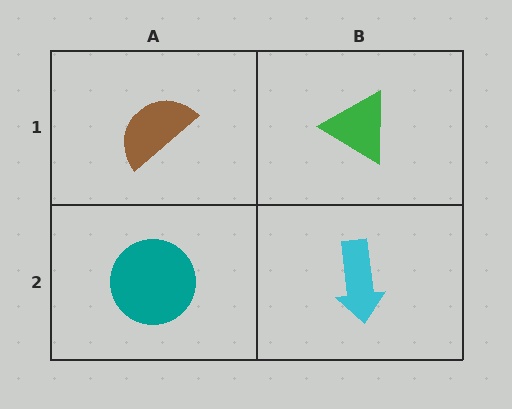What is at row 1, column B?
A green triangle.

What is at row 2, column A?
A teal circle.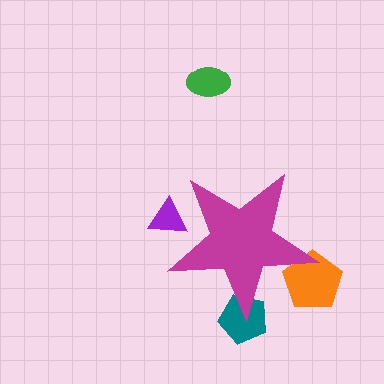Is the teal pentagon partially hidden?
Yes, the teal pentagon is partially hidden behind the magenta star.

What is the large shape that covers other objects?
A magenta star.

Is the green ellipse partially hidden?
No, the green ellipse is fully visible.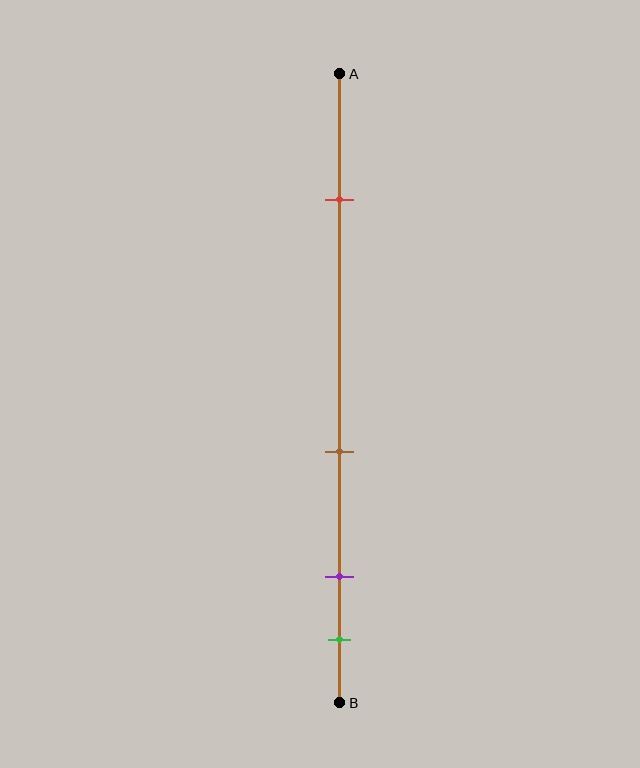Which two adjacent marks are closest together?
The purple and green marks are the closest adjacent pair.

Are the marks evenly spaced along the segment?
No, the marks are not evenly spaced.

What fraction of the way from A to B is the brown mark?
The brown mark is approximately 60% (0.6) of the way from A to B.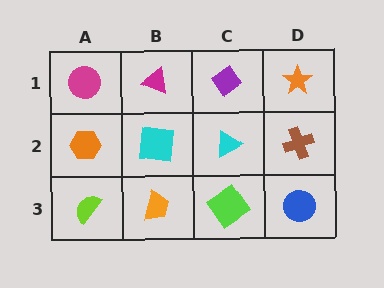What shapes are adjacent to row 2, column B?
A magenta triangle (row 1, column B), an orange trapezoid (row 3, column B), an orange hexagon (row 2, column A), a cyan triangle (row 2, column C).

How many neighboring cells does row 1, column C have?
3.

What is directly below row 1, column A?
An orange hexagon.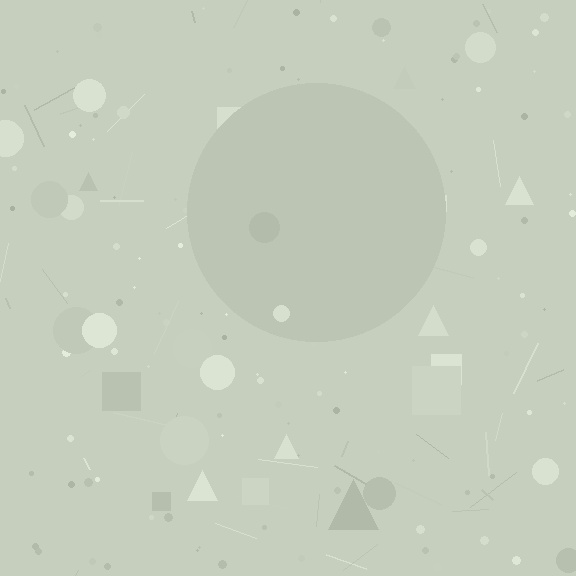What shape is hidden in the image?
A circle is hidden in the image.